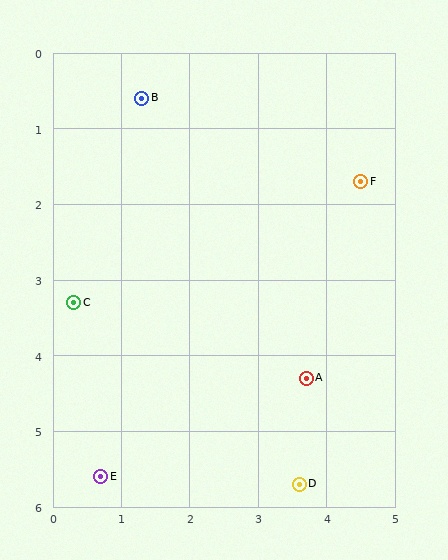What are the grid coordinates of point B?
Point B is at approximately (1.3, 0.6).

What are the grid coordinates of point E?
Point E is at approximately (0.7, 5.6).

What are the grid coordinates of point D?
Point D is at approximately (3.6, 5.7).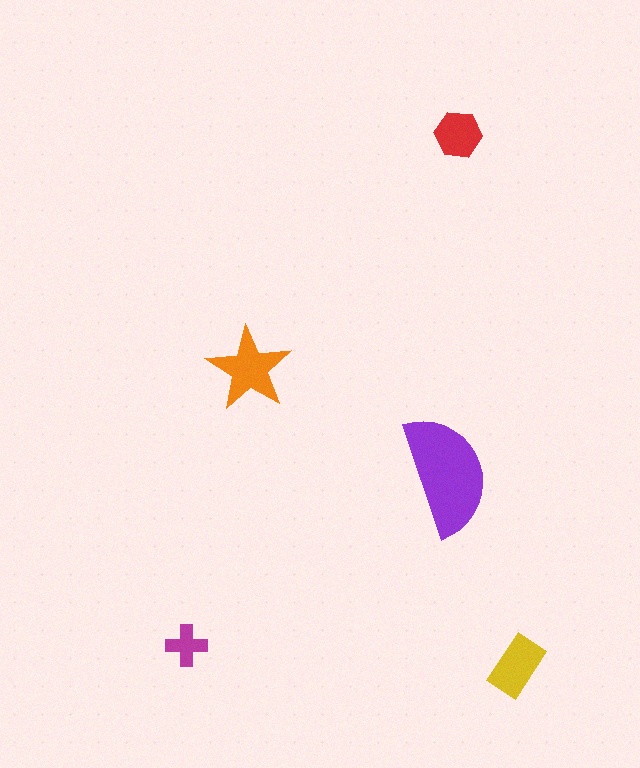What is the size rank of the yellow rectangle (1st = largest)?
3rd.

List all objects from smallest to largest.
The magenta cross, the red hexagon, the yellow rectangle, the orange star, the purple semicircle.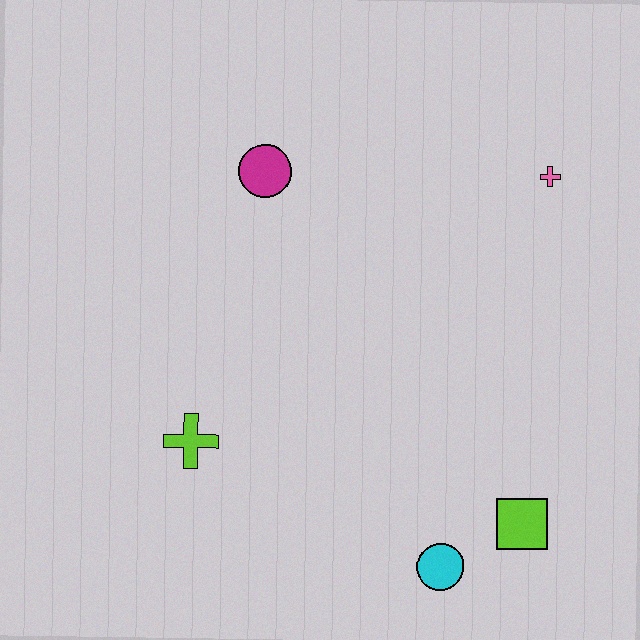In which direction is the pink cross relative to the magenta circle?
The pink cross is to the right of the magenta circle.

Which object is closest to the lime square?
The cyan circle is closest to the lime square.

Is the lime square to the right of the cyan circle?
Yes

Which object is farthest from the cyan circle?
The magenta circle is farthest from the cyan circle.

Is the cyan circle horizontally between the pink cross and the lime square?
No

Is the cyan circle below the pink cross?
Yes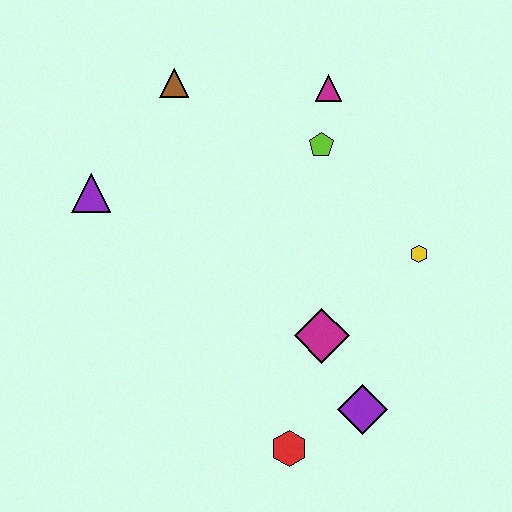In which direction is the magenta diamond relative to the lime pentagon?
The magenta diamond is below the lime pentagon.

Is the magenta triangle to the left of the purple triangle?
No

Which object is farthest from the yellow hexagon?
The purple triangle is farthest from the yellow hexagon.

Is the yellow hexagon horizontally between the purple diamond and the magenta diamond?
No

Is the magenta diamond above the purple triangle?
No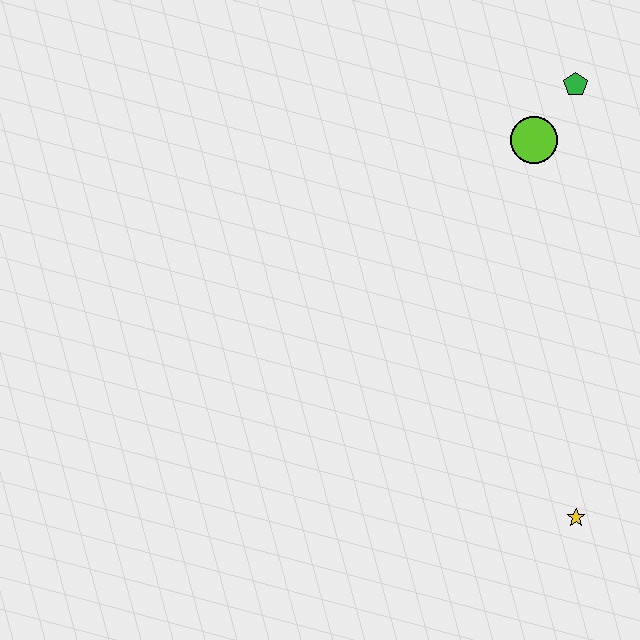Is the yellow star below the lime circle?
Yes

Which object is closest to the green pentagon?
The lime circle is closest to the green pentagon.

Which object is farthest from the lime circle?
The yellow star is farthest from the lime circle.